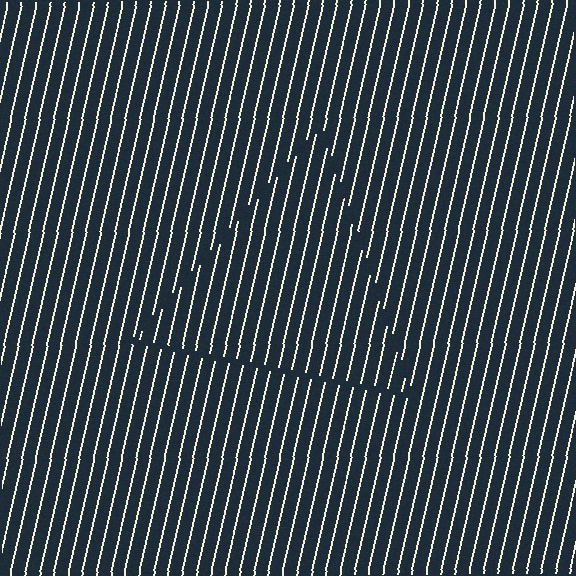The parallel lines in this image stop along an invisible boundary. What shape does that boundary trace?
An illusory triangle. The interior of the shape contains the same grating, shifted by half a period — the contour is defined by the phase discontinuity where line-ends from the inner and outer gratings abut.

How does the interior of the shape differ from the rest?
The interior of the shape contains the same grating, shifted by half a period — the contour is defined by the phase discontinuity where line-ends from the inner and outer gratings abut.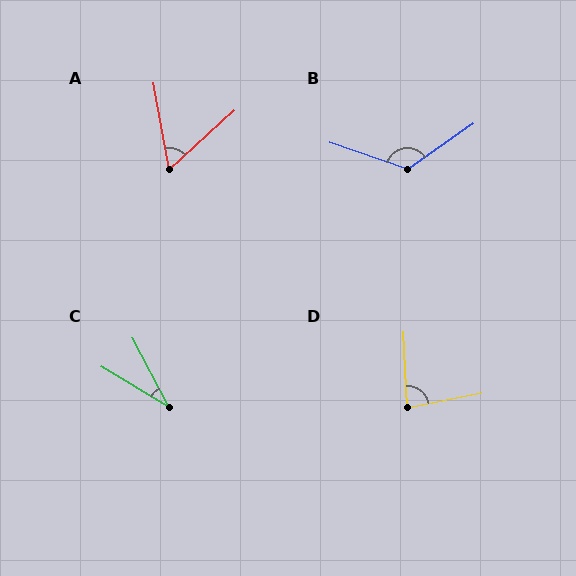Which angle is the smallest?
C, at approximately 32 degrees.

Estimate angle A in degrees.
Approximately 58 degrees.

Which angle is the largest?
B, at approximately 127 degrees.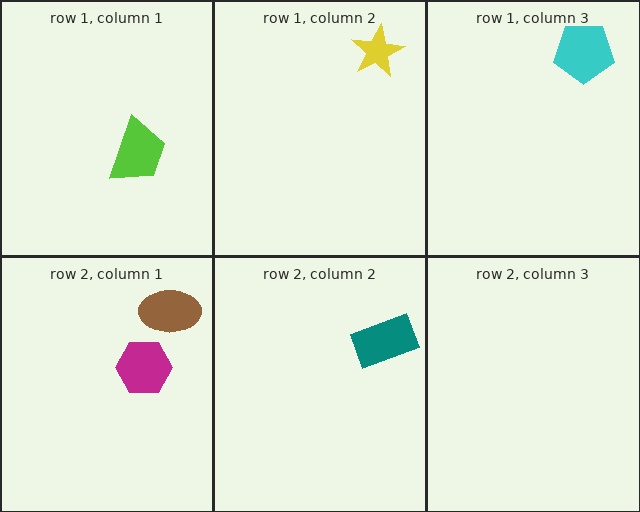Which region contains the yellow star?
The row 1, column 2 region.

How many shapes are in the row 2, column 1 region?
2.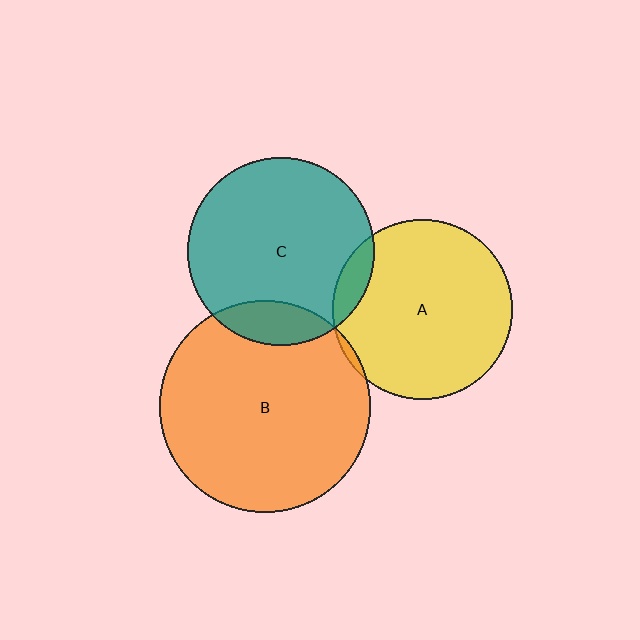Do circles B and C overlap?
Yes.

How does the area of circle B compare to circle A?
Approximately 1.4 times.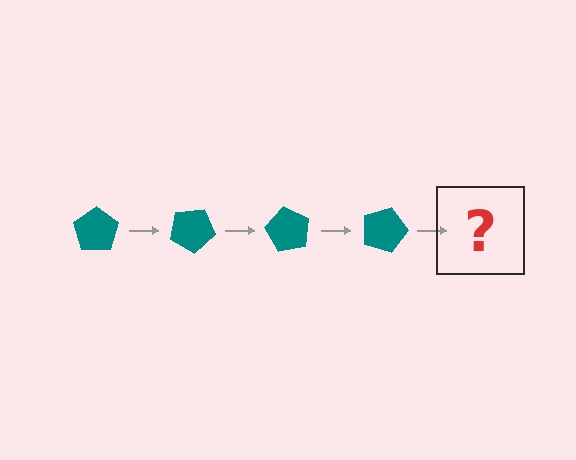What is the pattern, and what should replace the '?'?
The pattern is that the pentagon rotates 30 degrees each step. The '?' should be a teal pentagon rotated 120 degrees.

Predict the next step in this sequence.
The next step is a teal pentagon rotated 120 degrees.